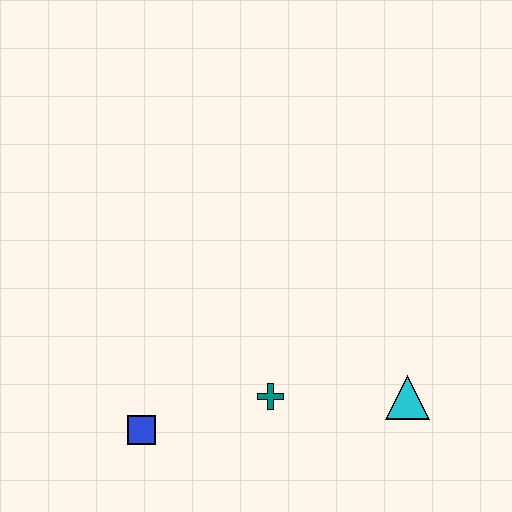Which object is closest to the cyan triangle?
The teal cross is closest to the cyan triangle.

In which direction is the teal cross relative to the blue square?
The teal cross is to the right of the blue square.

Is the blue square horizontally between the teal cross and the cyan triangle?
No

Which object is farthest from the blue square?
The cyan triangle is farthest from the blue square.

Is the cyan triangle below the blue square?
No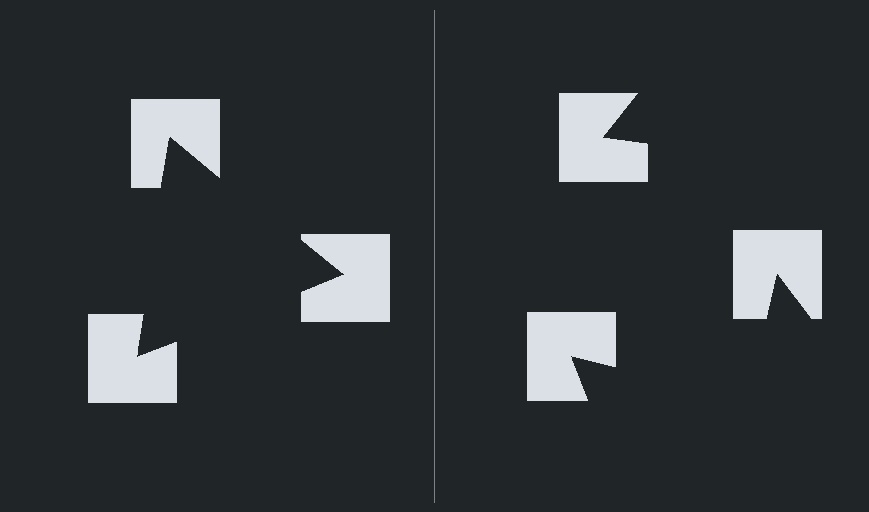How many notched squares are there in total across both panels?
6 — 3 on each side.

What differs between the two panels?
The notched squares are positioned identically on both sides; only the wedge orientations differ. On the left they align to a triangle; on the right they are misaligned.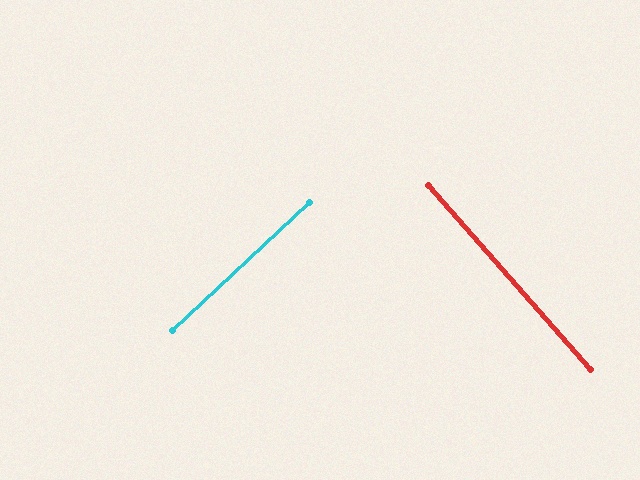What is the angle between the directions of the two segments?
Approximately 88 degrees.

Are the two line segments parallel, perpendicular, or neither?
Perpendicular — they meet at approximately 88°.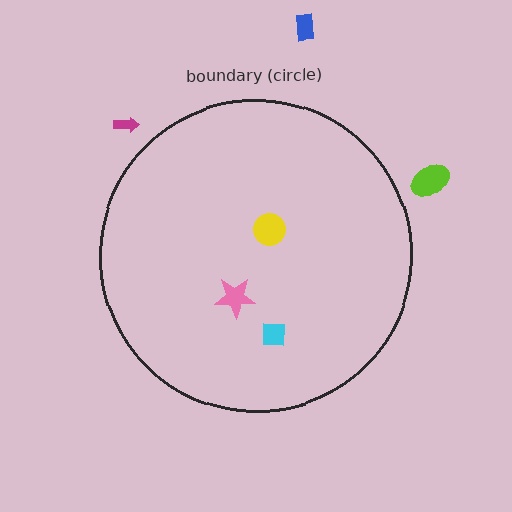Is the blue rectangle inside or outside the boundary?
Outside.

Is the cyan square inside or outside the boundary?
Inside.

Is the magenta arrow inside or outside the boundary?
Outside.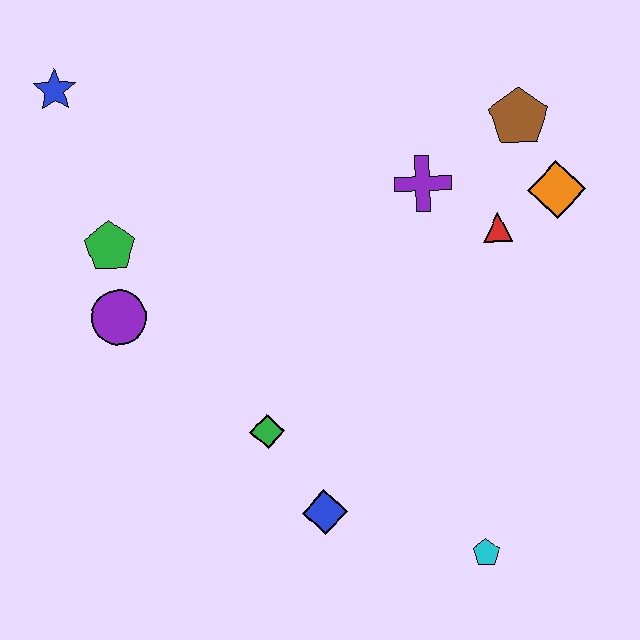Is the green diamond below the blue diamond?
No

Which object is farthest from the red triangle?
The blue star is farthest from the red triangle.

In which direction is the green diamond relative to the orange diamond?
The green diamond is to the left of the orange diamond.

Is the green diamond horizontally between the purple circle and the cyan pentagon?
Yes